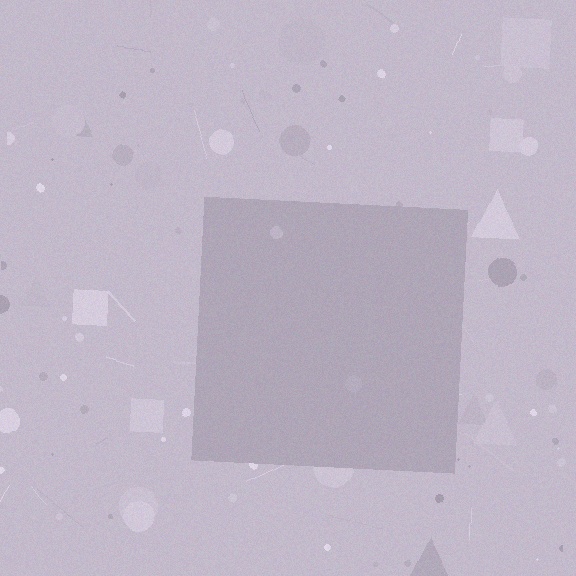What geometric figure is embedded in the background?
A square is embedded in the background.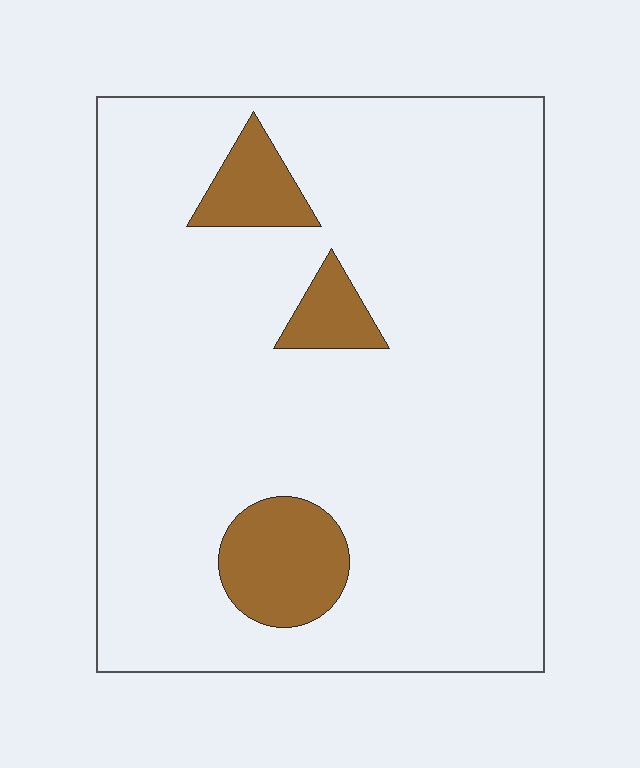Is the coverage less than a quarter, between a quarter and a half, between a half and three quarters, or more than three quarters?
Less than a quarter.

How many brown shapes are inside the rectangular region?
3.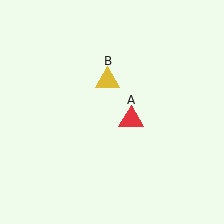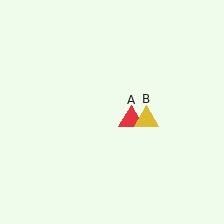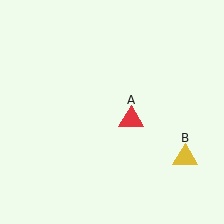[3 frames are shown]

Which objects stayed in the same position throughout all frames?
Red triangle (object A) remained stationary.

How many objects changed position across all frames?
1 object changed position: yellow triangle (object B).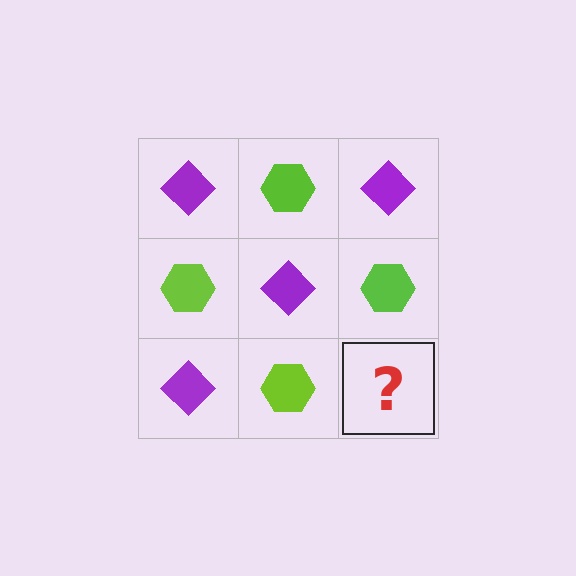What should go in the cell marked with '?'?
The missing cell should contain a purple diamond.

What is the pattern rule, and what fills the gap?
The rule is that it alternates purple diamond and lime hexagon in a checkerboard pattern. The gap should be filled with a purple diamond.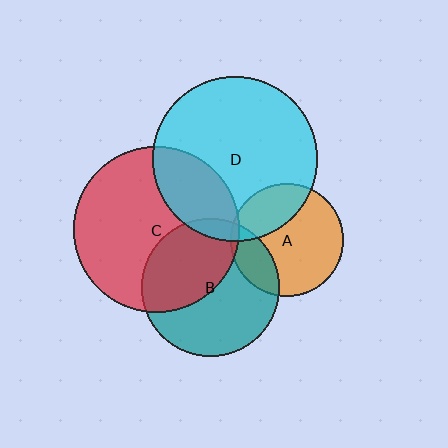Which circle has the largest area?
Circle C (red).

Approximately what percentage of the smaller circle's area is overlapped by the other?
Approximately 5%.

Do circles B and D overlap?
Yes.